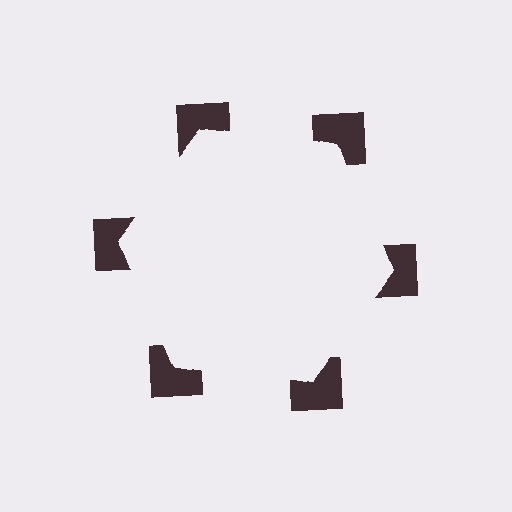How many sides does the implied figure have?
6 sides.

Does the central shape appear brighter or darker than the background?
It typically appears slightly brighter than the background, even though no actual brightness change is drawn.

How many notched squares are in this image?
There are 6 — one at each vertex of the illusory hexagon.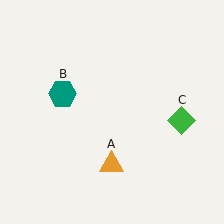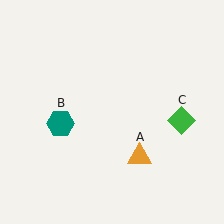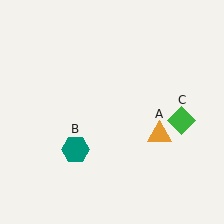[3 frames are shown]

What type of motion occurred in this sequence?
The orange triangle (object A), teal hexagon (object B) rotated counterclockwise around the center of the scene.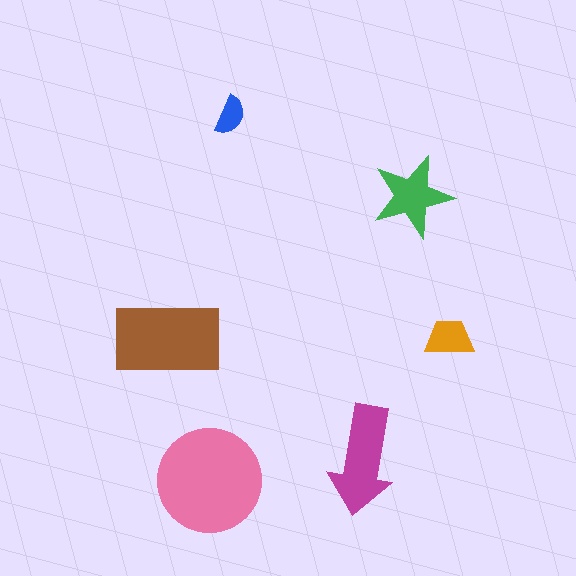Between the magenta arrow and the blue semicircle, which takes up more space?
The magenta arrow.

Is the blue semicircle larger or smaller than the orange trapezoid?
Smaller.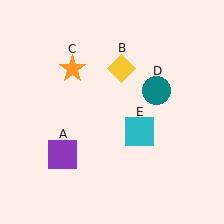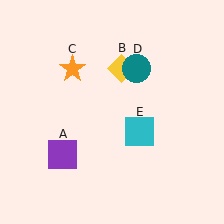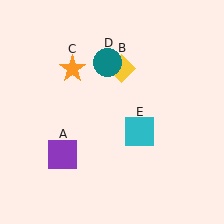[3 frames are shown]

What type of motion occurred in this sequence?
The teal circle (object D) rotated counterclockwise around the center of the scene.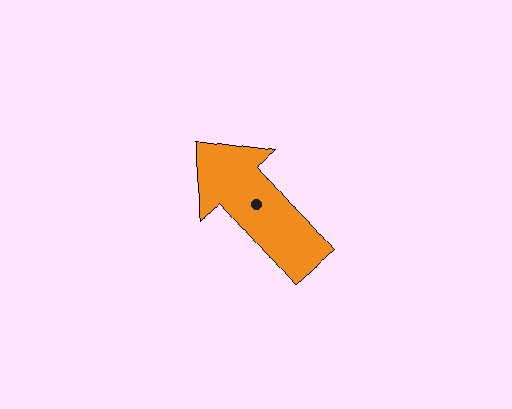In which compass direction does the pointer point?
Northwest.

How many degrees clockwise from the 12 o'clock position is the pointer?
Approximately 319 degrees.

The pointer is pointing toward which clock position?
Roughly 11 o'clock.